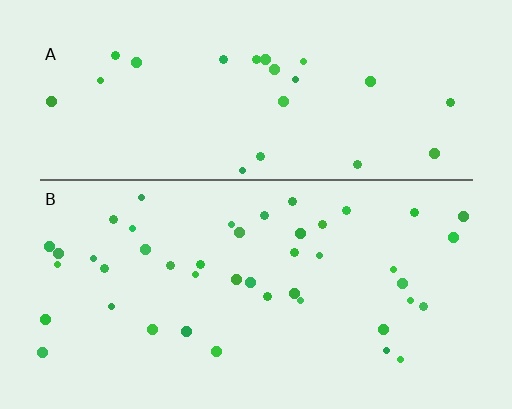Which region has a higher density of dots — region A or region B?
B (the bottom).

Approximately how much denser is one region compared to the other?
Approximately 1.8× — region B over region A.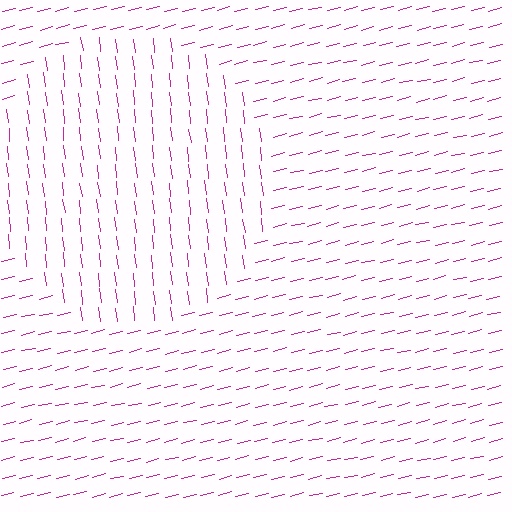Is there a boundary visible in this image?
Yes, there is a texture boundary formed by a change in line orientation.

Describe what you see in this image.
The image is filled with small magenta line segments. A circle region in the image has lines oriented differently from the surrounding lines, creating a visible texture boundary.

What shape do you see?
I see a circle.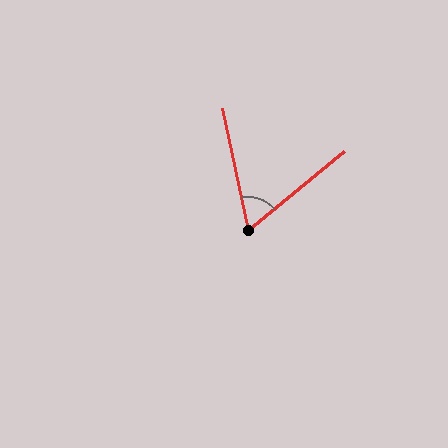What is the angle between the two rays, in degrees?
Approximately 63 degrees.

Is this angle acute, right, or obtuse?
It is acute.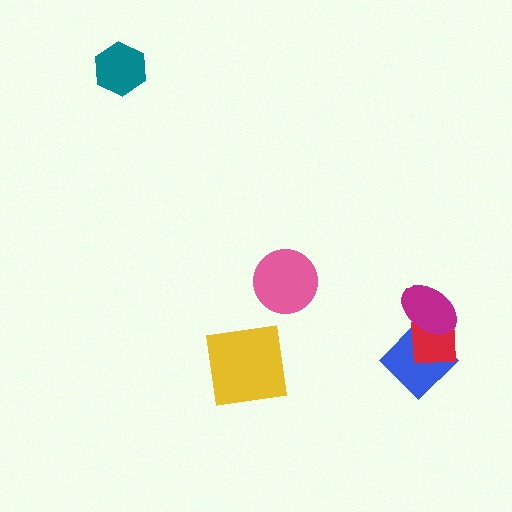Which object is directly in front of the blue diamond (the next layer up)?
The red square is directly in front of the blue diamond.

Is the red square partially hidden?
Yes, it is partially covered by another shape.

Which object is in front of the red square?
The magenta ellipse is in front of the red square.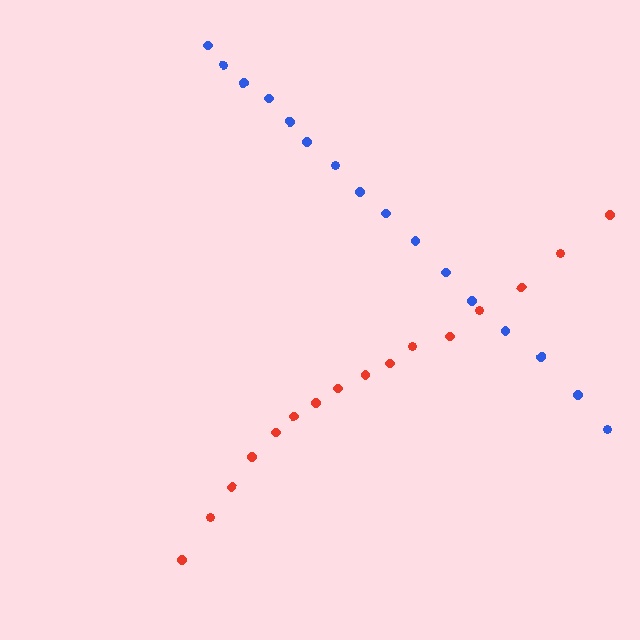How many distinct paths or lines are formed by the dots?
There are 2 distinct paths.